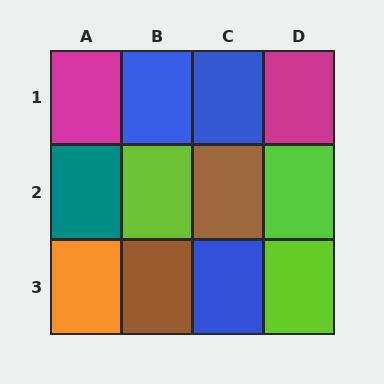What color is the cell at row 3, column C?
Blue.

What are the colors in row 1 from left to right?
Magenta, blue, blue, magenta.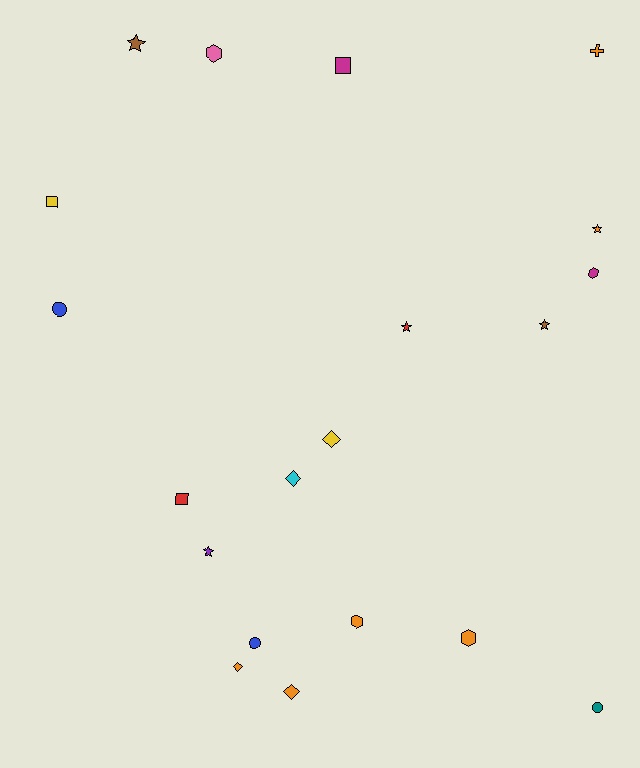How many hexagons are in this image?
There are 4 hexagons.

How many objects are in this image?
There are 20 objects.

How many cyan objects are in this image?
There is 1 cyan object.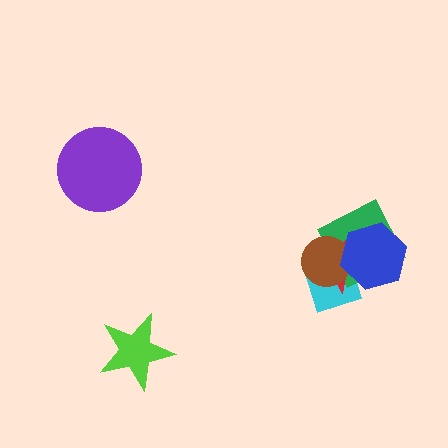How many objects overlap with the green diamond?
4 objects overlap with the green diamond.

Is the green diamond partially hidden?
Yes, it is partially covered by another shape.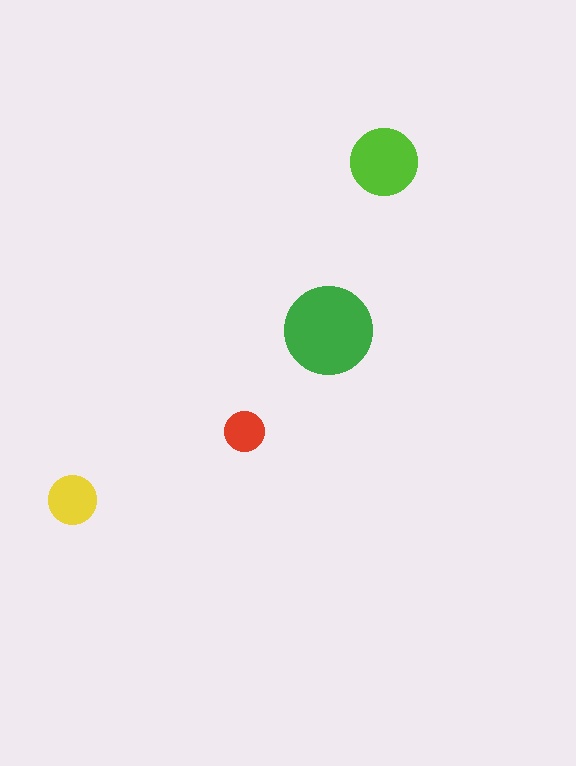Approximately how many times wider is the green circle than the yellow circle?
About 2 times wider.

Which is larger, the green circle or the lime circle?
The green one.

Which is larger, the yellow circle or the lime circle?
The lime one.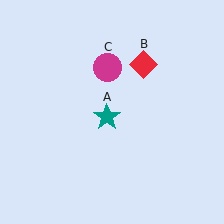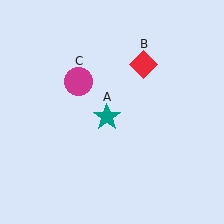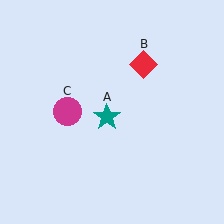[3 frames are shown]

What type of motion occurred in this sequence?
The magenta circle (object C) rotated counterclockwise around the center of the scene.